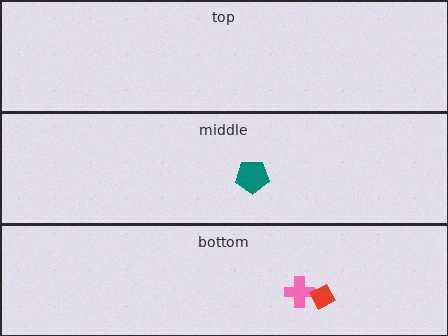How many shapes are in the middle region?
1.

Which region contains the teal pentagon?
The middle region.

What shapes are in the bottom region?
The pink cross, the red diamond.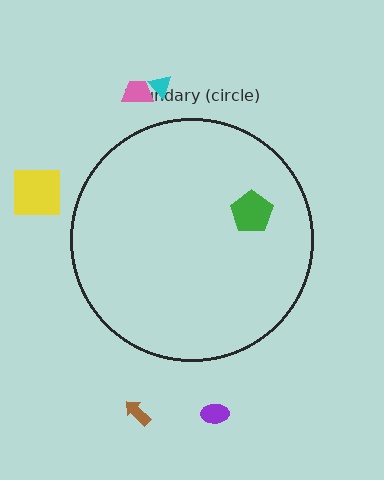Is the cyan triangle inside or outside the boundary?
Outside.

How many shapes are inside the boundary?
1 inside, 5 outside.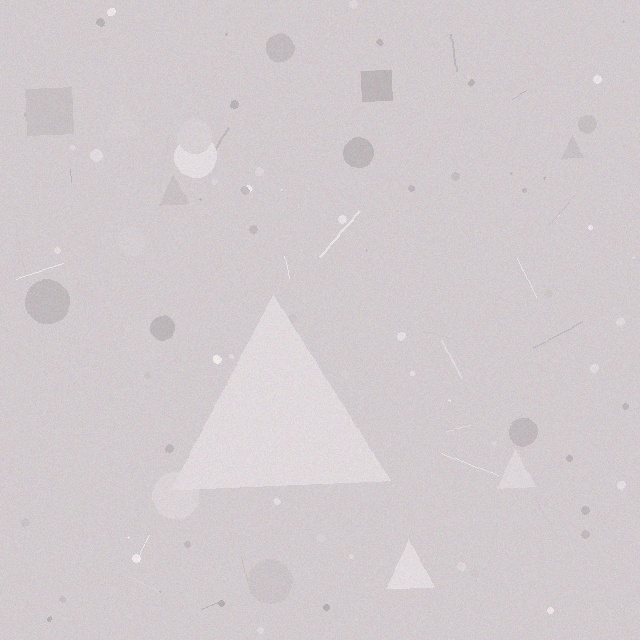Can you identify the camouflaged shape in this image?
The camouflaged shape is a triangle.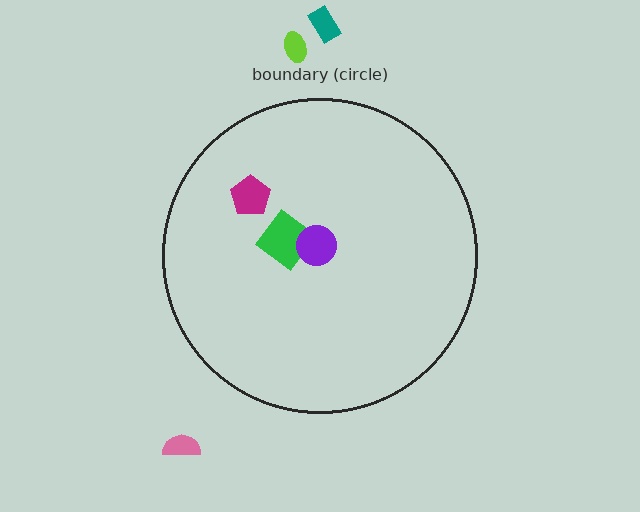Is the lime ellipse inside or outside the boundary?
Outside.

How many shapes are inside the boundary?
3 inside, 3 outside.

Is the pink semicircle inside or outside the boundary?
Outside.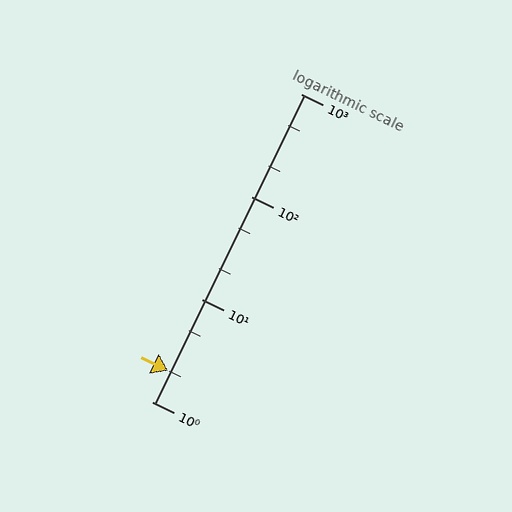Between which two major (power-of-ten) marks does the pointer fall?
The pointer is between 1 and 10.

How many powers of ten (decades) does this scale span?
The scale spans 3 decades, from 1 to 1000.